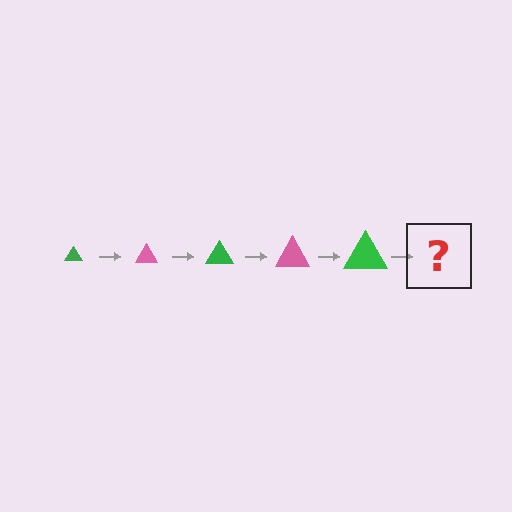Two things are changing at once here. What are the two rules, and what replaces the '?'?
The two rules are that the triangle grows larger each step and the color cycles through green and pink. The '?' should be a pink triangle, larger than the previous one.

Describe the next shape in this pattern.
It should be a pink triangle, larger than the previous one.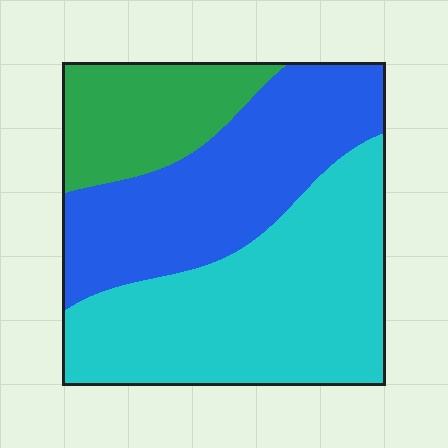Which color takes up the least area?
Green, at roughly 20%.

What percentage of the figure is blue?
Blue covers roughly 35% of the figure.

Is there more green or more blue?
Blue.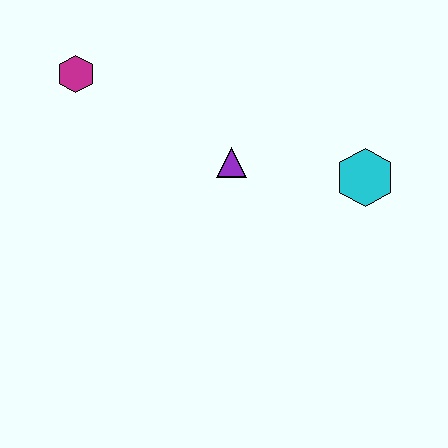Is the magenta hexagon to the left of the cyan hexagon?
Yes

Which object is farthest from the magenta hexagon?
The cyan hexagon is farthest from the magenta hexagon.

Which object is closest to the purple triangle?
The cyan hexagon is closest to the purple triangle.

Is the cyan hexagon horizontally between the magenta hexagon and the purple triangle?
No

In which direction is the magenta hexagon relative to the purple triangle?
The magenta hexagon is to the left of the purple triangle.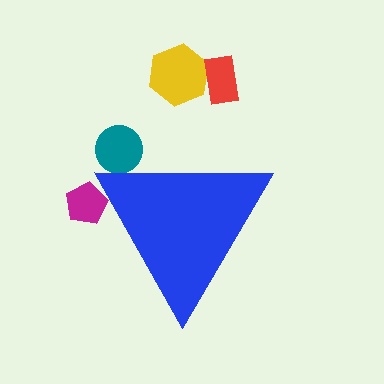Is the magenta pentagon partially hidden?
Yes, the magenta pentagon is partially hidden behind the blue triangle.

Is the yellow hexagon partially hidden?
No, the yellow hexagon is fully visible.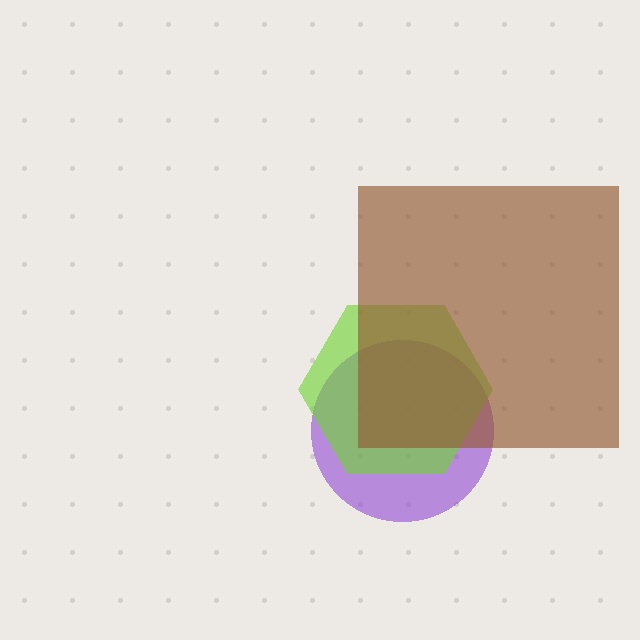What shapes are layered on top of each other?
The layered shapes are: a purple circle, a lime hexagon, a brown square.